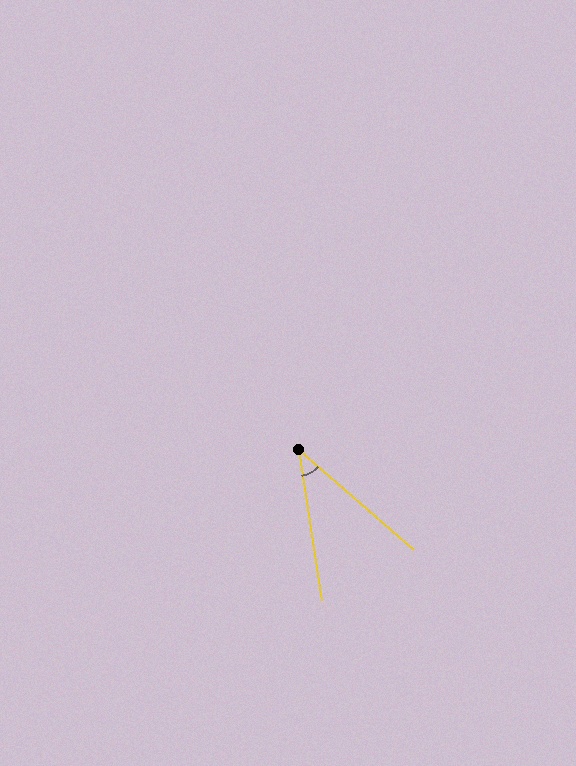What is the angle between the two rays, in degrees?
Approximately 40 degrees.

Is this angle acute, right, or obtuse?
It is acute.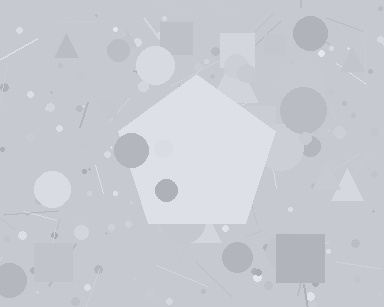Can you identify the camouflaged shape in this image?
The camouflaged shape is a pentagon.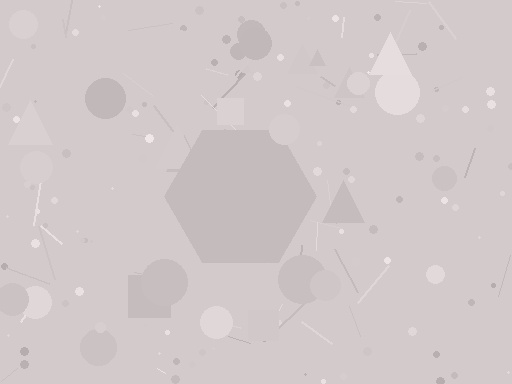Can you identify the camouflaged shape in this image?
The camouflaged shape is a hexagon.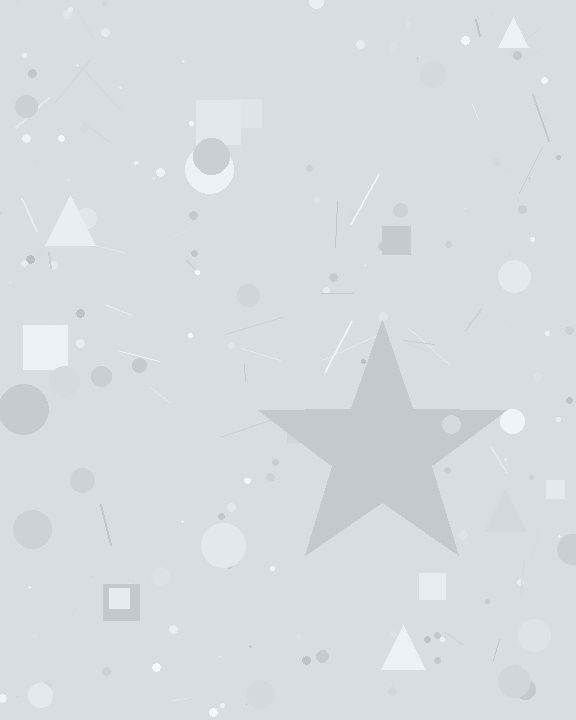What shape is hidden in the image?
A star is hidden in the image.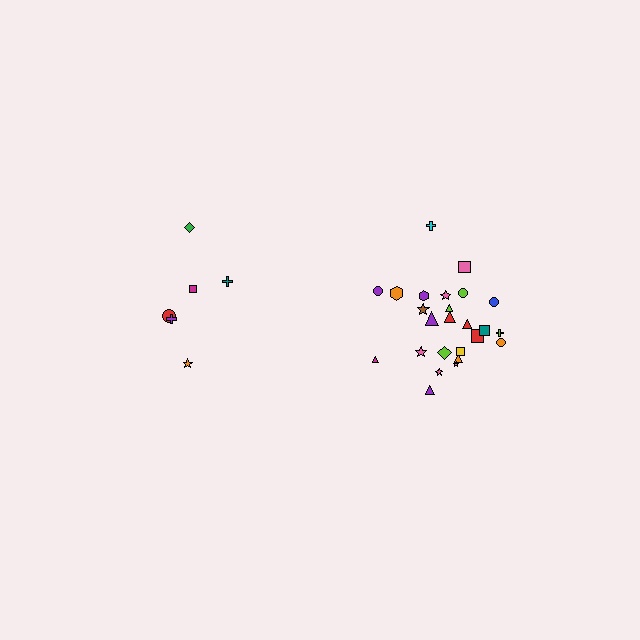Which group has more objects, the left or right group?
The right group.